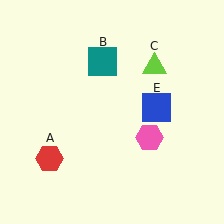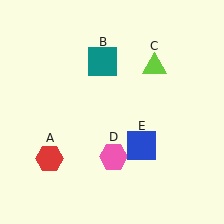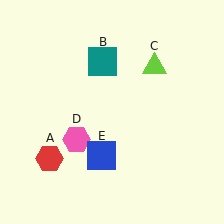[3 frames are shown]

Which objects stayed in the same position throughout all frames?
Red hexagon (object A) and teal square (object B) and lime triangle (object C) remained stationary.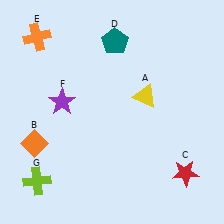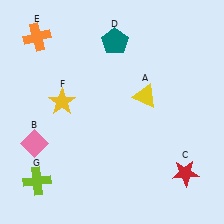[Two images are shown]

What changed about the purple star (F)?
In Image 1, F is purple. In Image 2, it changed to yellow.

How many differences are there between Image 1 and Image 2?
There are 2 differences between the two images.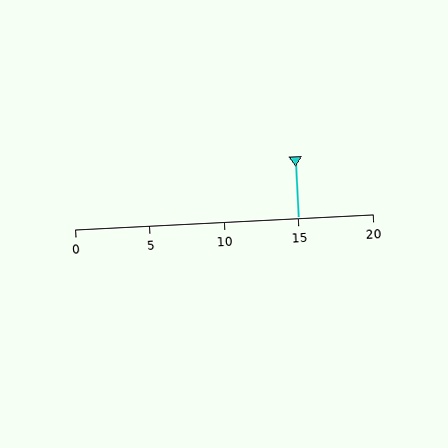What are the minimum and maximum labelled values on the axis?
The axis runs from 0 to 20.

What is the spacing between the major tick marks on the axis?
The major ticks are spaced 5 apart.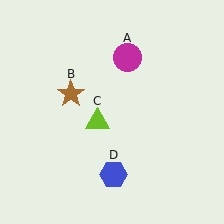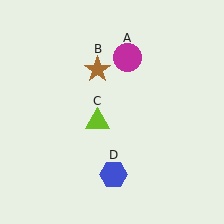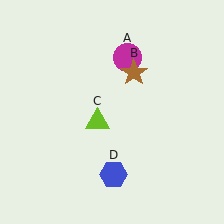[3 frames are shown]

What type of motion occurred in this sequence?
The brown star (object B) rotated clockwise around the center of the scene.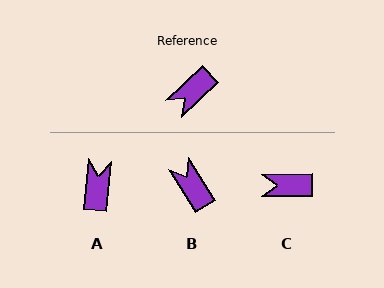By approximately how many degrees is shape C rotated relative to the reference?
Approximately 44 degrees clockwise.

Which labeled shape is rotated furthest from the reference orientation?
A, about 140 degrees away.